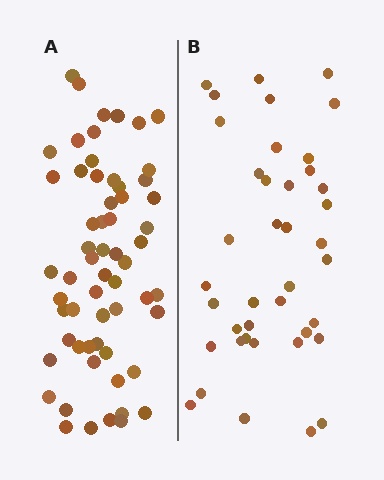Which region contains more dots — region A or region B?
Region A (the left region) has more dots.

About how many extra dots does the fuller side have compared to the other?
Region A has approximately 20 more dots than region B.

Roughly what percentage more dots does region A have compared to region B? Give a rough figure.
About 50% more.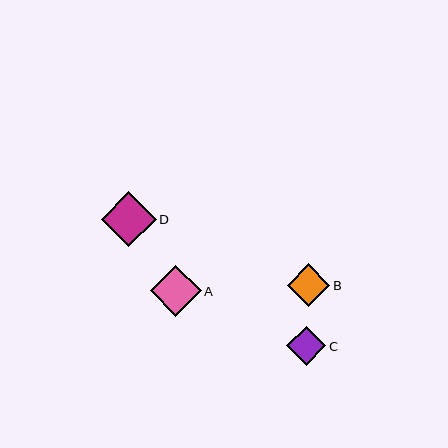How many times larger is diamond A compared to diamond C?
Diamond A is approximately 1.3 times the size of diamond C.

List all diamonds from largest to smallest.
From largest to smallest: D, A, B, C.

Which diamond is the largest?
Diamond D is the largest with a size of approximately 55 pixels.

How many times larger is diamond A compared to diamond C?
Diamond A is approximately 1.3 times the size of diamond C.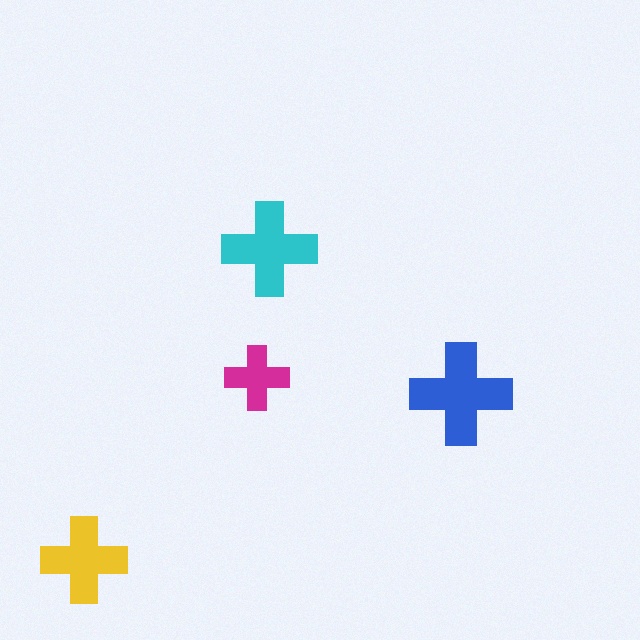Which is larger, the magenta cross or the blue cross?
The blue one.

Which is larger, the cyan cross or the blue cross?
The blue one.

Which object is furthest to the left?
The yellow cross is leftmost.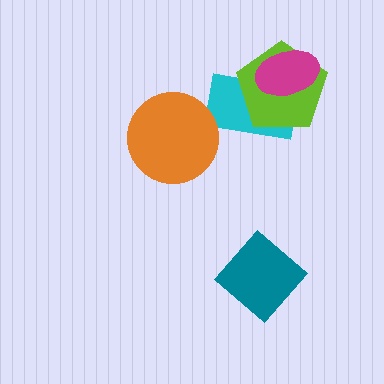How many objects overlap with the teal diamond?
0 objects overlap with the teal diamond.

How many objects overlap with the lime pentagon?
2 objects overlap with the lime pentagon.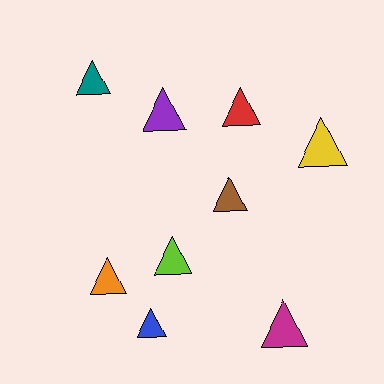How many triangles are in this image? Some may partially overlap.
There are 9 triangles.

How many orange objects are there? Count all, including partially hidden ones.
There is 1 orange object.